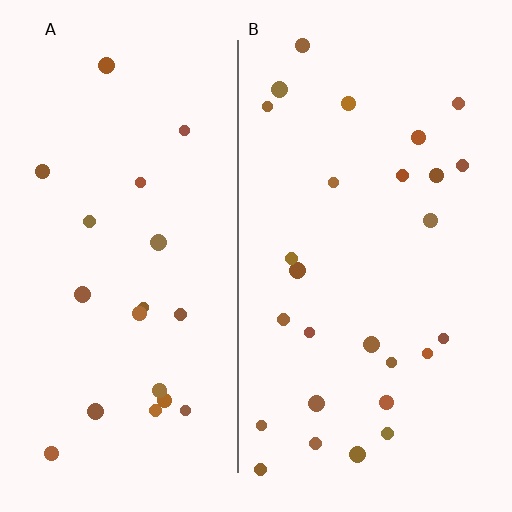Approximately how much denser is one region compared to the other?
Approximately 1.4× — region B over region A.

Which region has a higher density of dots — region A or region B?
B (the right).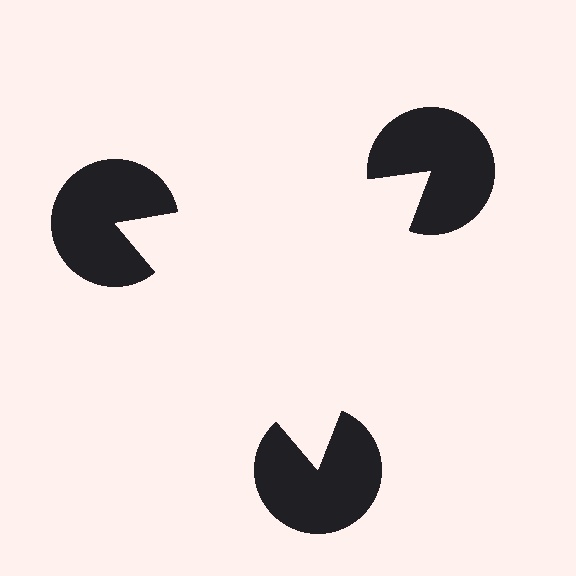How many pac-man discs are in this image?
There are 3 — one at each vertex of the illusory triangle.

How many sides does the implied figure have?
3 sides.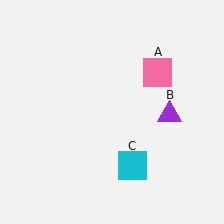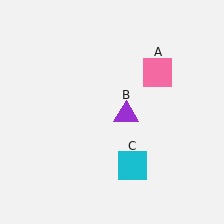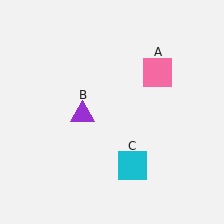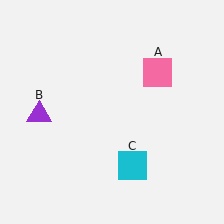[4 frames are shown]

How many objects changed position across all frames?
1 object changed position: purple triangle (object B).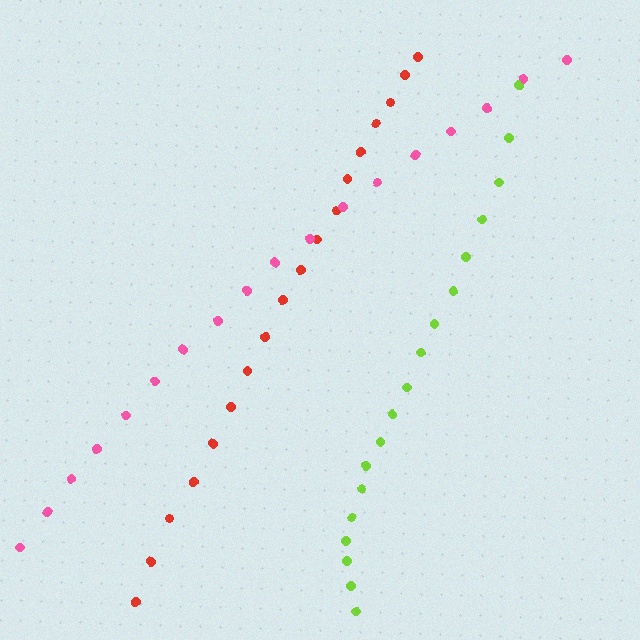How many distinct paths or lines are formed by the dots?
There are 3 distinct paths.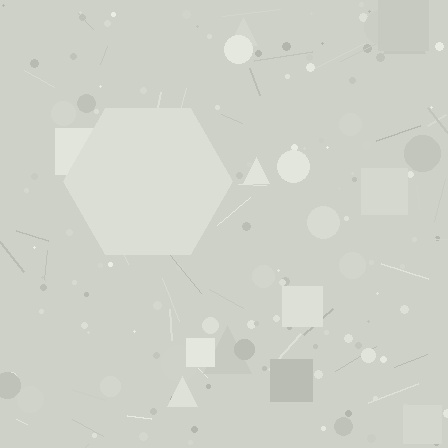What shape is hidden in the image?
A hexagon is hidden in the image.